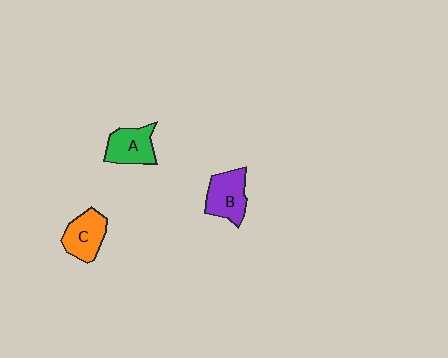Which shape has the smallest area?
Shape A (green).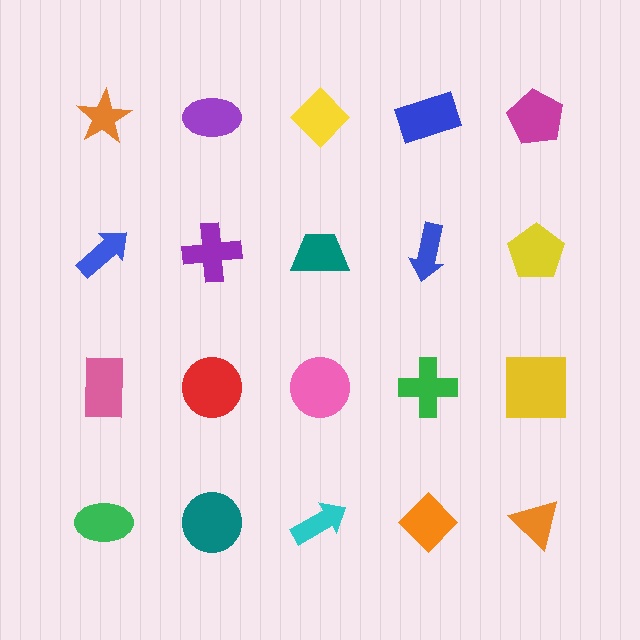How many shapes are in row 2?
5 shapes.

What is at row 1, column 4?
A blue rectangle.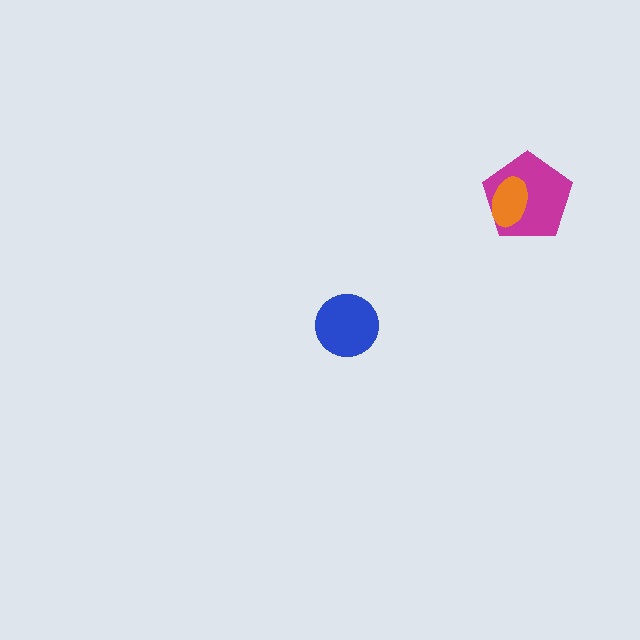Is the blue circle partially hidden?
No, no other shape covers it.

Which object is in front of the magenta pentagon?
The orange ellipse is in front of the magenta pentagon.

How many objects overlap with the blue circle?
0 objects overlap with the blue circle.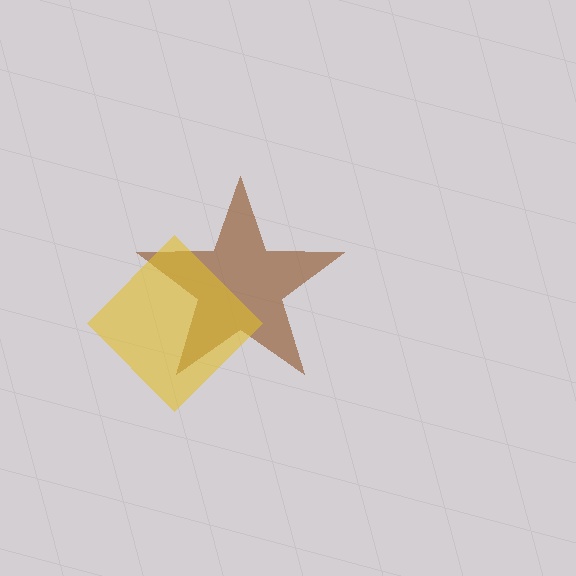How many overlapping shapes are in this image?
There are 2 overlapping shapes in the image.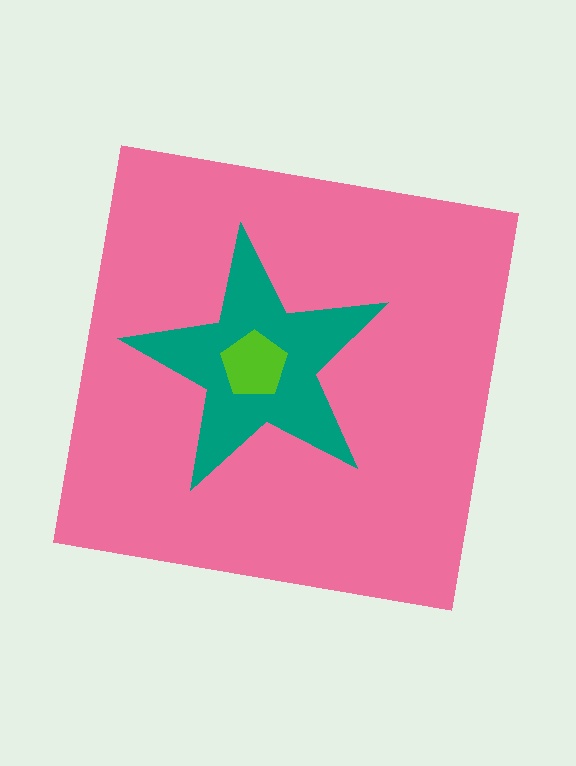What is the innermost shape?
The lime pentagon.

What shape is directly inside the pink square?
The teal star.